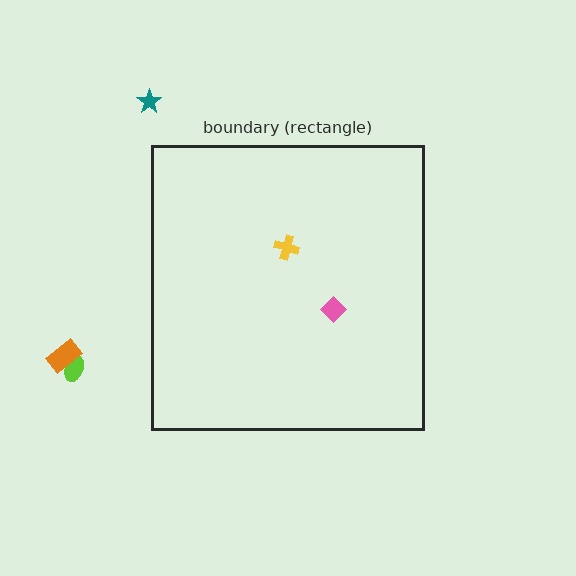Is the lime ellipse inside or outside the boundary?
Outside.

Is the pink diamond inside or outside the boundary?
Inside.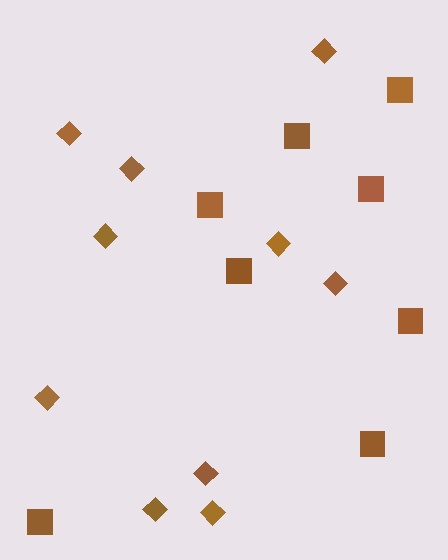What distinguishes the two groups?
There are 2 groups: one group of squares (8) and one group of diamonds (10).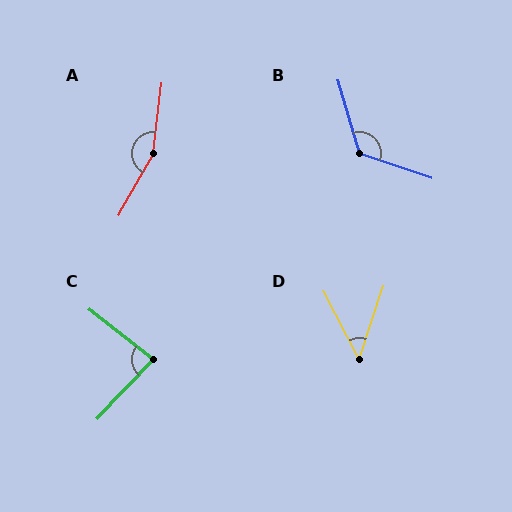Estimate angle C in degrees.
Approximately 85 degrees.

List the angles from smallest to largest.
D (46°), C (85°), B (125°), A (157°).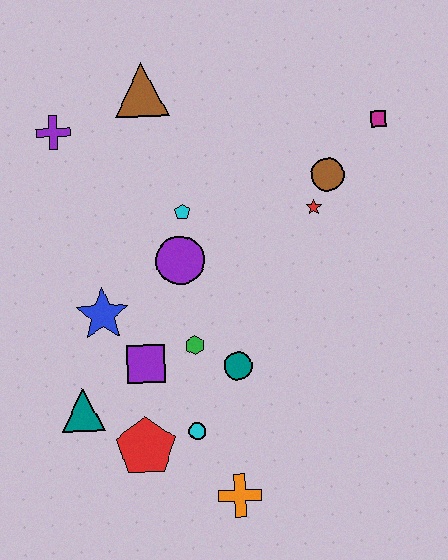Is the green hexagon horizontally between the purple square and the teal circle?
Yes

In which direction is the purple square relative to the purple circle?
The purple square is below the purple circle.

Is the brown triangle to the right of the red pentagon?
Yes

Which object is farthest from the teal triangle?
The magenta square is farthest from the teal triangle.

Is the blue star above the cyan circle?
Yes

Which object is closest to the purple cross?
The brown triangle is closest to the purple cross.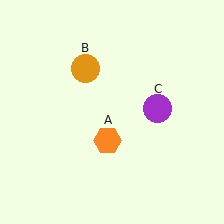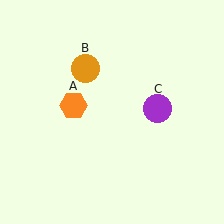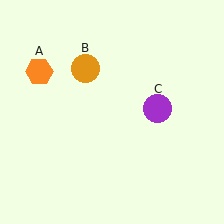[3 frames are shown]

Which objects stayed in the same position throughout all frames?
Orange circle (object B) and purple circle (object C) remained stationary.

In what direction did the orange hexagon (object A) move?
The orange hexagon (object A) moved up and to the left.